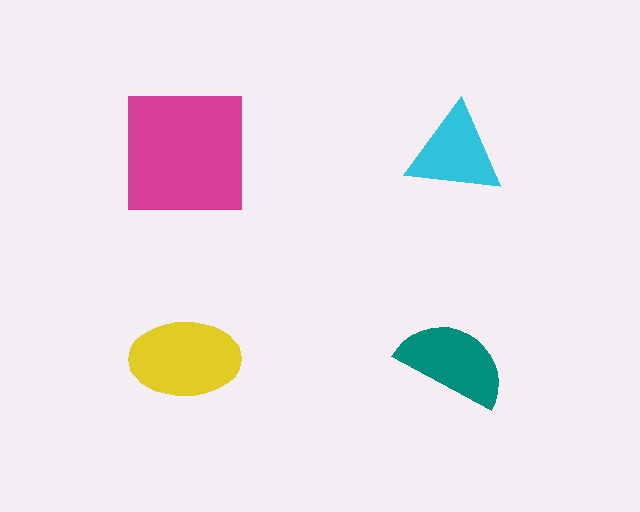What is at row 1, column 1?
A magenta square.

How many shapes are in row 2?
2 shapes.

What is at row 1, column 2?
A cyan triangle.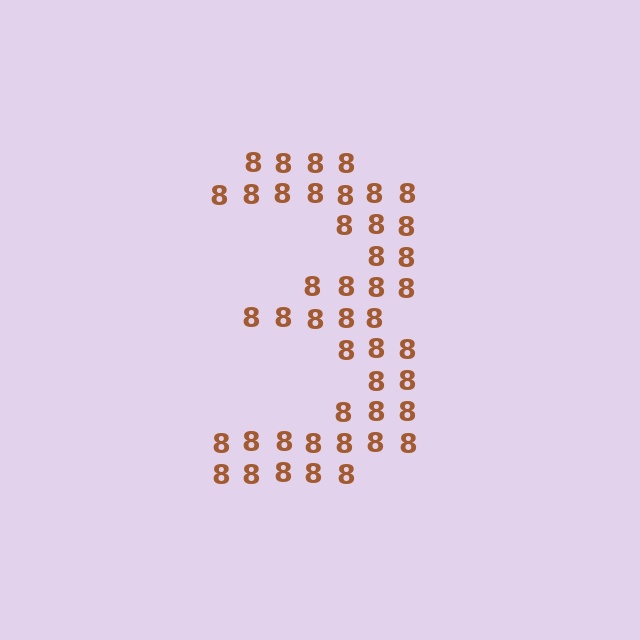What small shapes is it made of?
It is made of small digit 8's.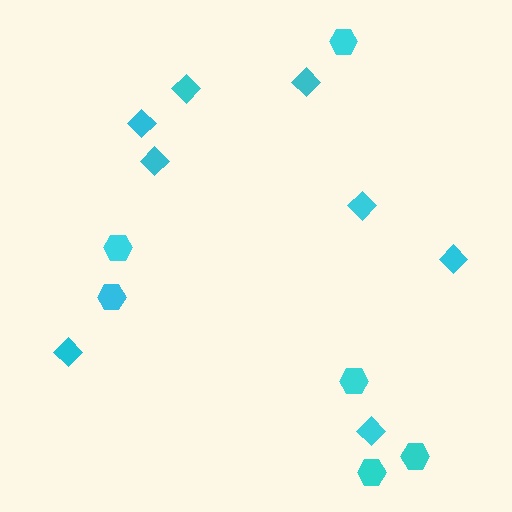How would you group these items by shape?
There are 2 groups: one group of hexagons (6) and one group of diamonds (8).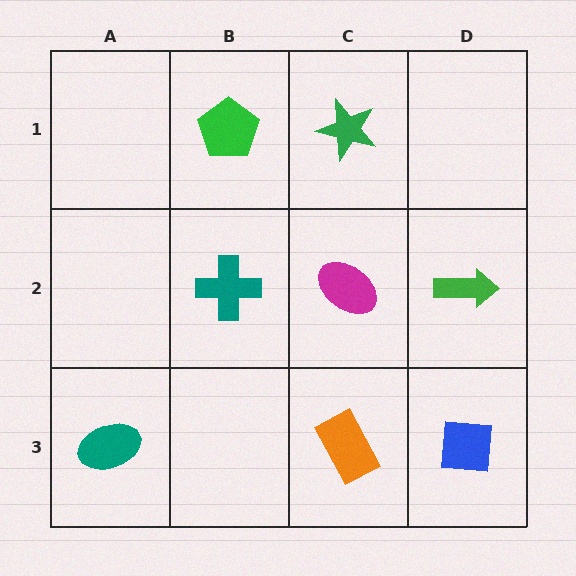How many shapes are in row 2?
3 shapes.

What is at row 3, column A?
A teal ellipse.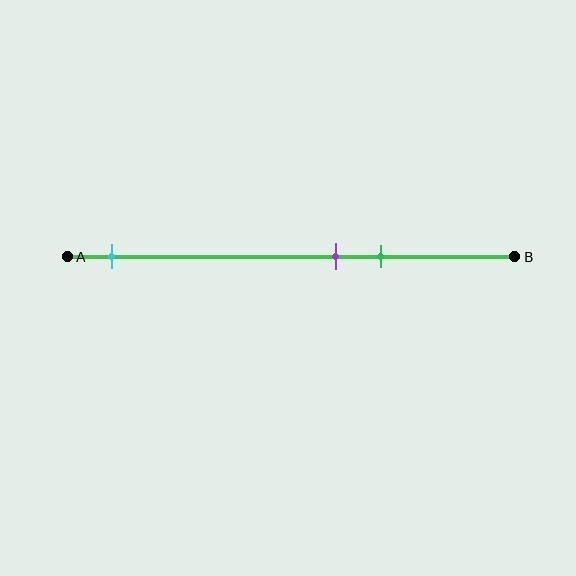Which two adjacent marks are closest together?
The purple and green marks are the closest adjacent pair.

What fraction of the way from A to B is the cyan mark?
The cyan mark is approximately 10% (0.1) of the way from A to B.